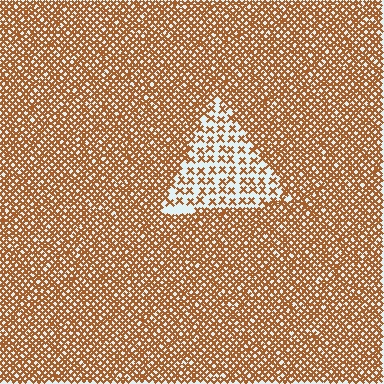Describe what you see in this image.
The image contains small brown elements arranged at two different densities. A triangle-shaped region is visible where the elements are less densely packed than the surrounding area.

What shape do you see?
I see a triangle.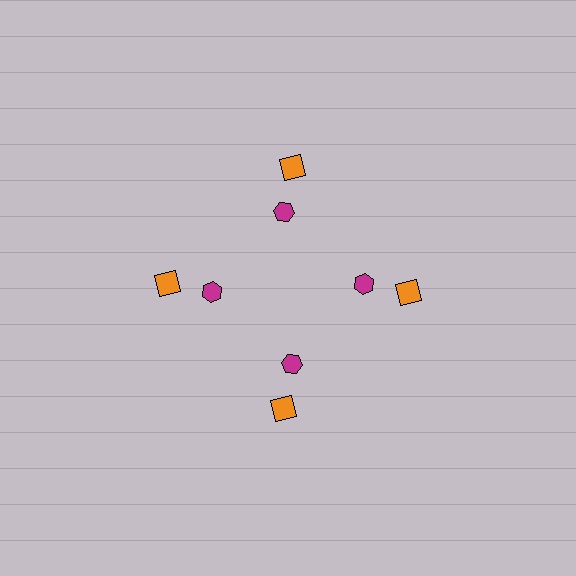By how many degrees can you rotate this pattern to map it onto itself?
The pattern maps onto itself every 90 degrees of rotation.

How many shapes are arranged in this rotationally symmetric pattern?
There are 8 shapes, arranged in 4 groups of 2.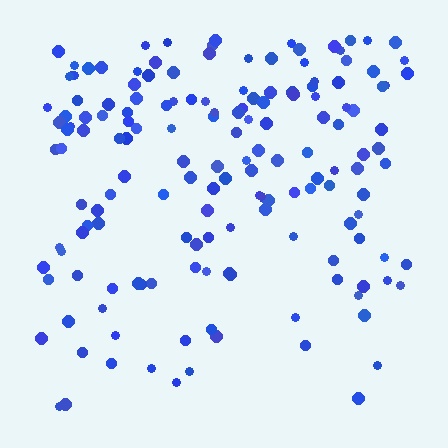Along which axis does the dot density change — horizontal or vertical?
Vertical.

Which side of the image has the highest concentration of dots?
The top.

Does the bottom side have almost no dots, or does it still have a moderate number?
Still a moderate number, just noticeably fewer than the top.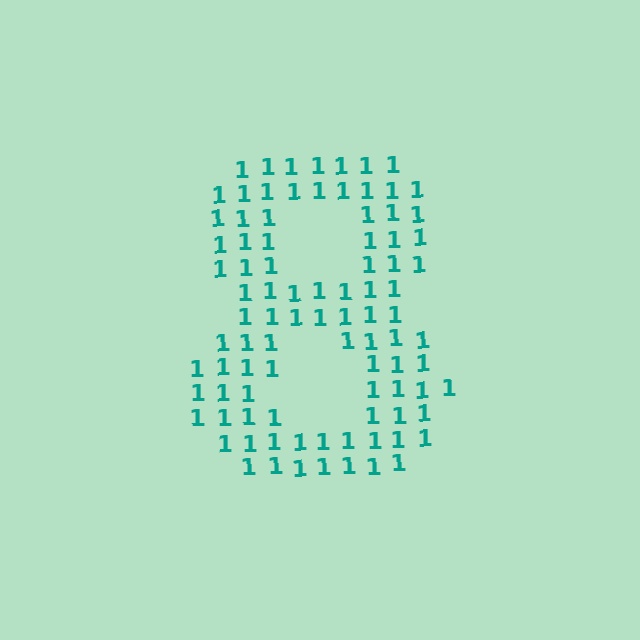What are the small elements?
The small elements are digit 1's.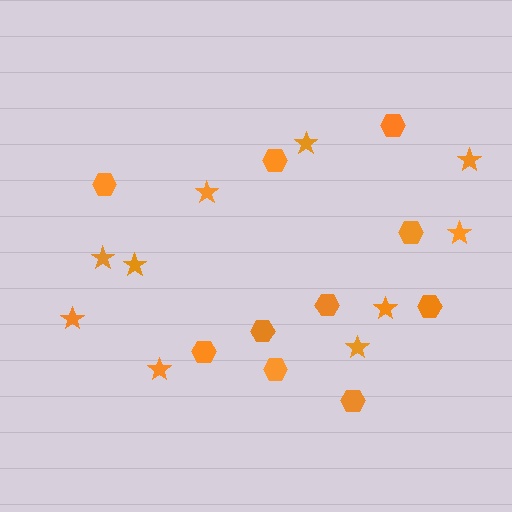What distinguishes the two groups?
There are 2 groups: one group of hexagons (10) and one group of stars (10).